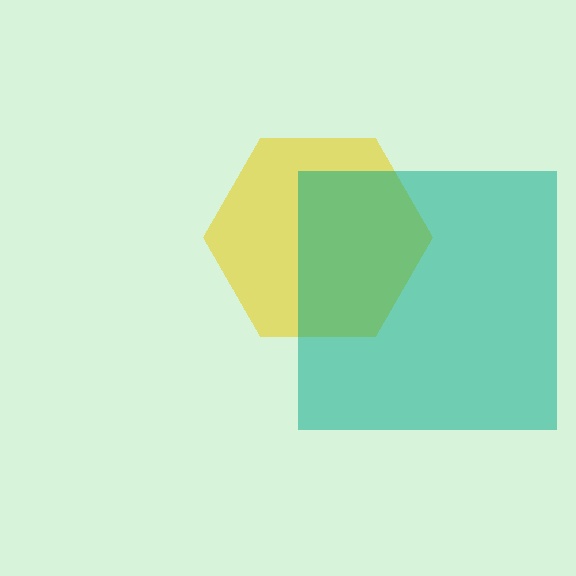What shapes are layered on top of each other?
The layered shapes are: a yellow hexagon, a teal square.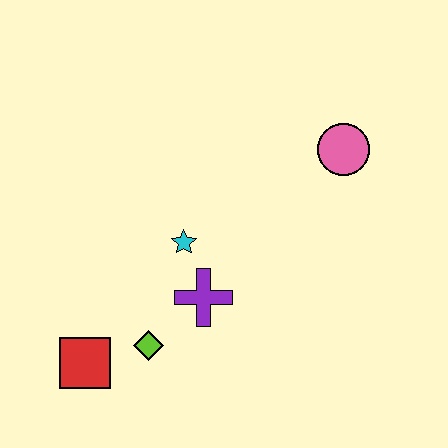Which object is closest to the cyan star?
The purple cross is closest to the cyan star.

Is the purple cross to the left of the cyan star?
No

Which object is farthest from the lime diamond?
The pink circle is farthest from the lime diamond.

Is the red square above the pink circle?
No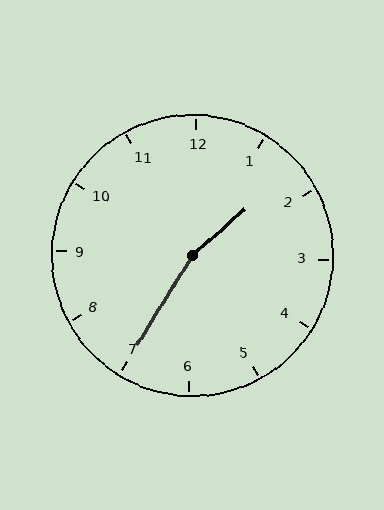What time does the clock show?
1:35.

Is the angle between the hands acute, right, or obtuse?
It is obtuse.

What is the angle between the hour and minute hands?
Approximately 162 degrees.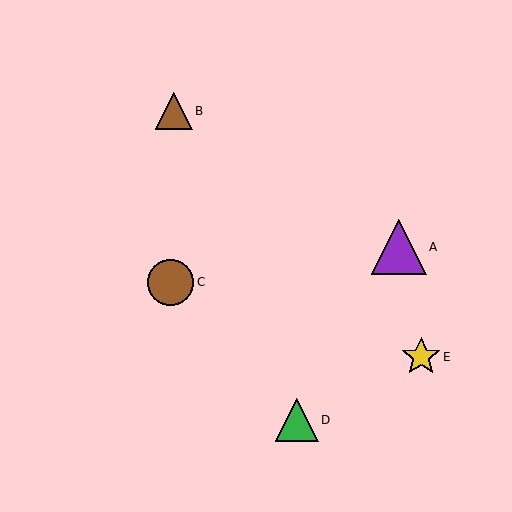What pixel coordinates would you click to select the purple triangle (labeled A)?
Click at (399, 247) to select the purple triangle A.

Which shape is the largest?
The purple triangle (labeled A) is the largest.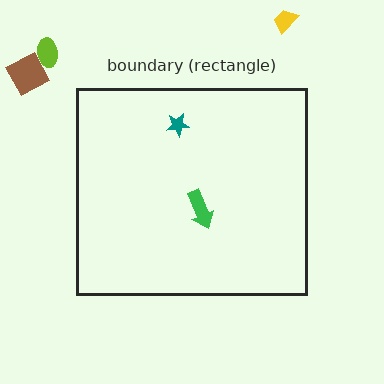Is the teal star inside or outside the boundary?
Inside.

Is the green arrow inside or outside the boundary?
Inside.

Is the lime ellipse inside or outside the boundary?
Outside.